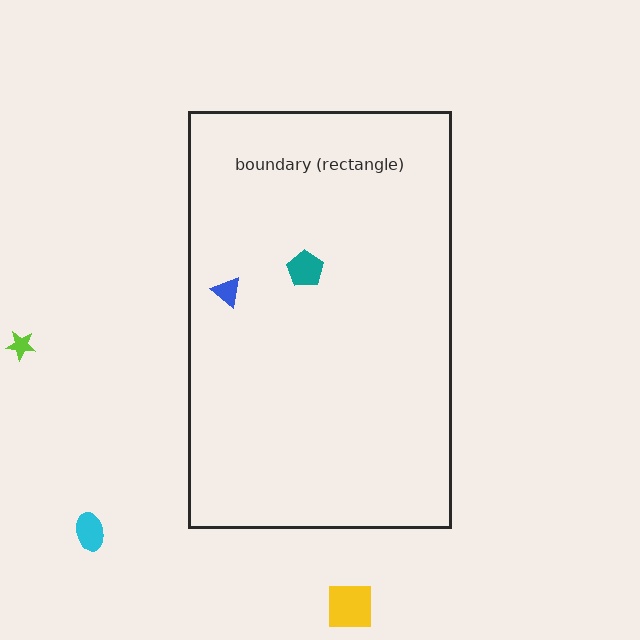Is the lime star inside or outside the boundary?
Outside.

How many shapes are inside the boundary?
2 inside, 3 outside.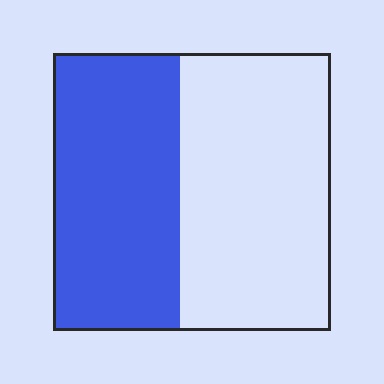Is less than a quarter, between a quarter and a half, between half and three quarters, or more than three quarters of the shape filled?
Between a quarter and a half.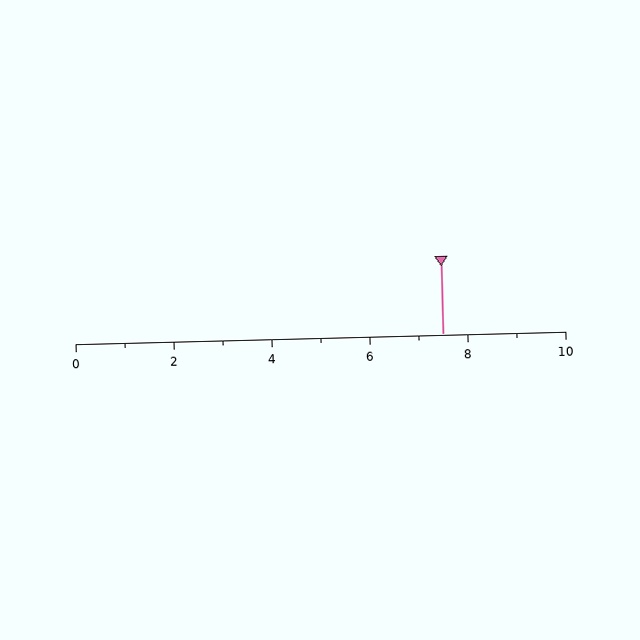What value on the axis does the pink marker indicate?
The marker indicates approximately 7.5.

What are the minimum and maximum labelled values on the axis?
The axis runs from 0 to 10.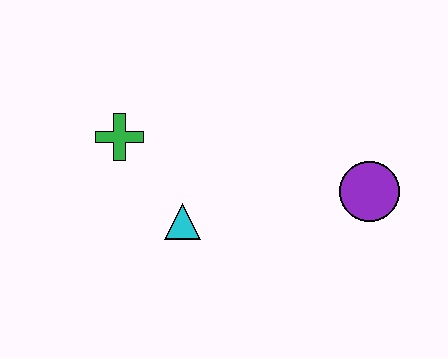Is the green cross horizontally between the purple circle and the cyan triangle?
No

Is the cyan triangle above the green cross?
No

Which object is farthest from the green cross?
The purple circle is farthest from the green cross.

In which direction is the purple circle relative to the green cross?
The purple circle is to the right of the green cross.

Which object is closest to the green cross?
The cyan triangle is closest to the green cross.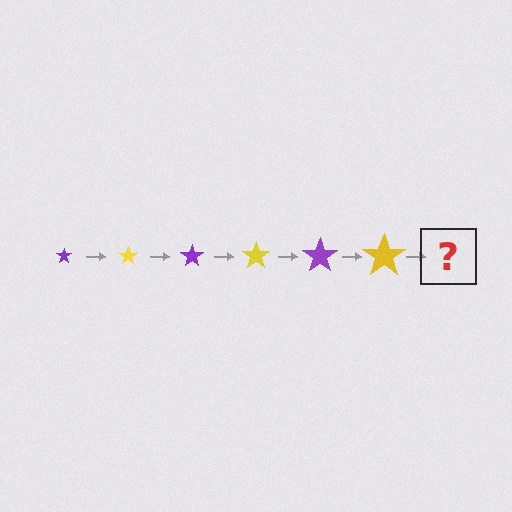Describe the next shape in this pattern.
It should be a purple star, larger than the previous one.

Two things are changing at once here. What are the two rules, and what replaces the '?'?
The two rules are that the star grows larger each step and the color cycles through purple and yellow. The '?' should be a purple star, larger than the previous one.